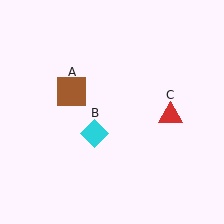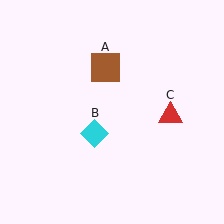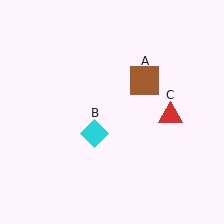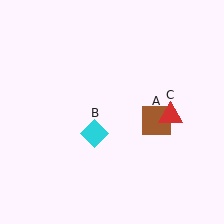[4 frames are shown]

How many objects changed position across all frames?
1 object changed position: brown square (object A).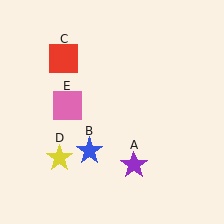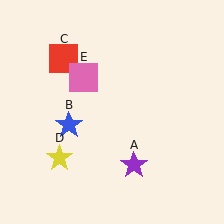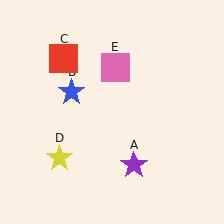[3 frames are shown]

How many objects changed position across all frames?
2 objects changed position: blue star (object B), pink square (object E).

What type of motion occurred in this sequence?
The blue star (object B), pink square (object E) rotated clockwise around the center of the scene.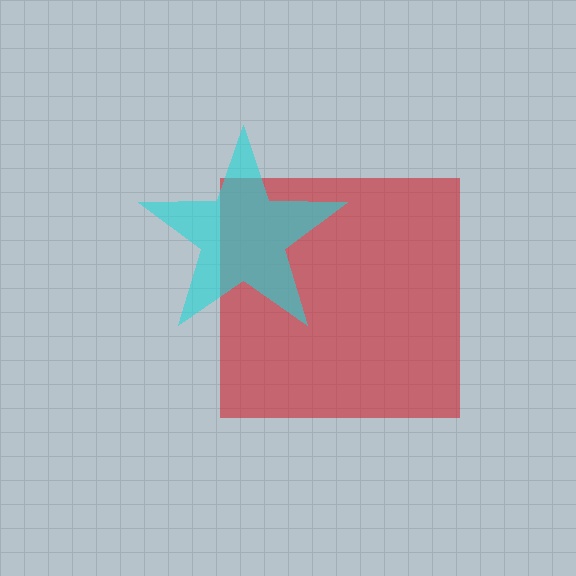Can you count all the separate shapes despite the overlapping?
Yes, there are 2 separate shapes.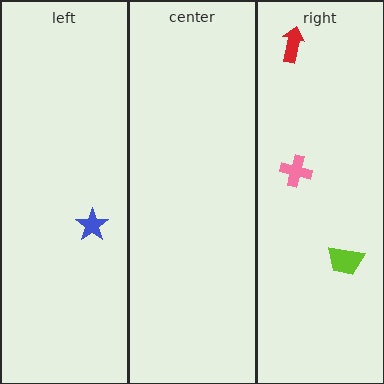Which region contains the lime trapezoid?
The right region.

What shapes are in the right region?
The pink cross, the red arrow, the lime trapezoid.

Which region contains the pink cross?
The right region.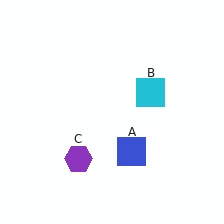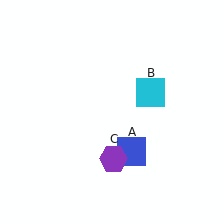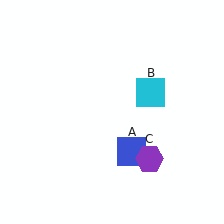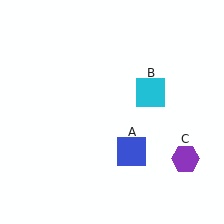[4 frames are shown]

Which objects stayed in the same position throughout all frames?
Blue square (object A) and cyan square (object B) remained stationary.